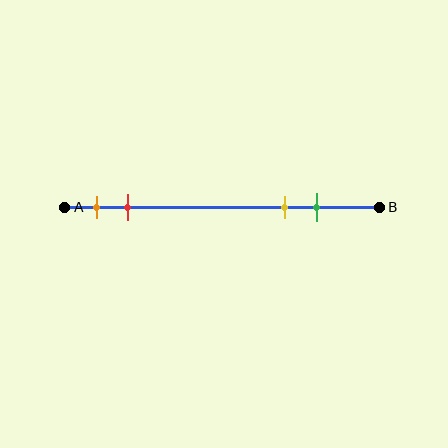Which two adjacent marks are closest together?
The orange and red marks are the closest adjacent pair.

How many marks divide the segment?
There are 4 marks dividing the segment.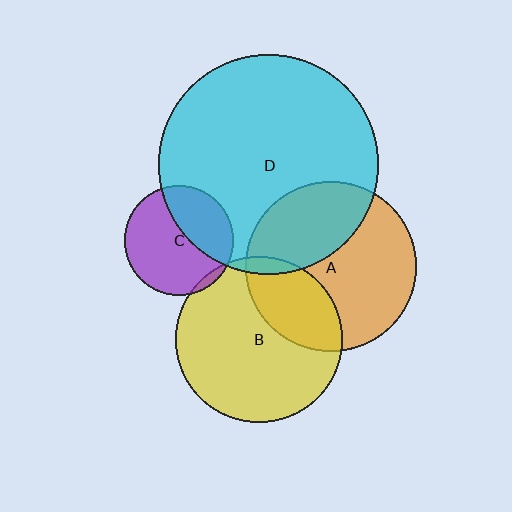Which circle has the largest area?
Circle D (cyan).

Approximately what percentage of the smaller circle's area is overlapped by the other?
Approximately 35%.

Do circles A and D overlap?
Yes.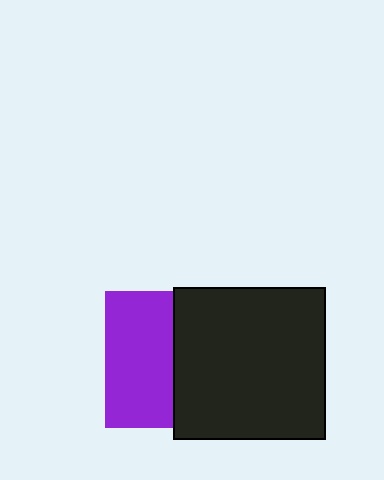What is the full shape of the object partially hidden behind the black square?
The partially hidden object is a purple square.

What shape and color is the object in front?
The object in front is a black square.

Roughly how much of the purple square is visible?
About half of it is visible (roughly 50%).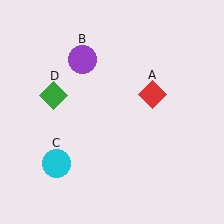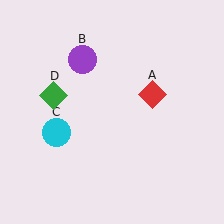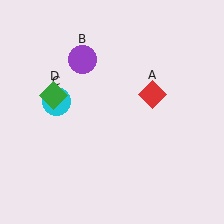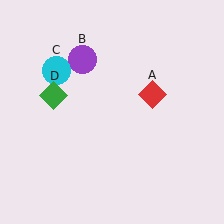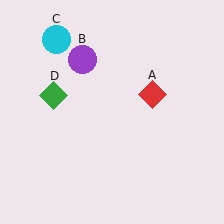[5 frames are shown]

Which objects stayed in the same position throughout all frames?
Red diamond (object A) and purple circle (object B) and green diamond (object D) remained stationary.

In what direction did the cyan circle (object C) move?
The cyan circle (object C) moved up.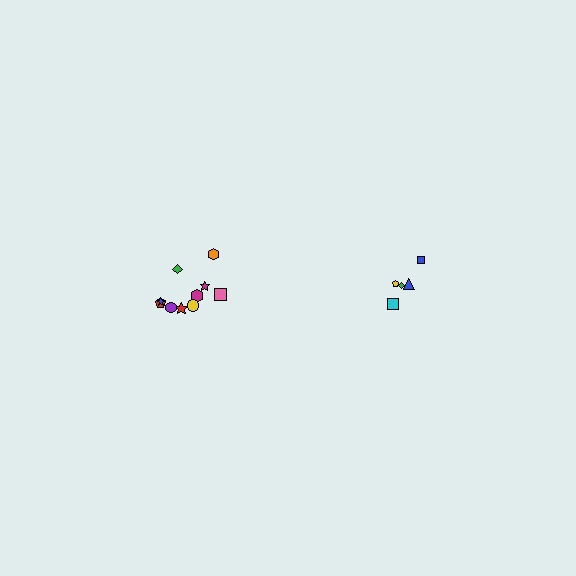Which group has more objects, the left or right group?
The left group.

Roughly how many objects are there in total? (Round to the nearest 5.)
Roughly 15 objects in total.